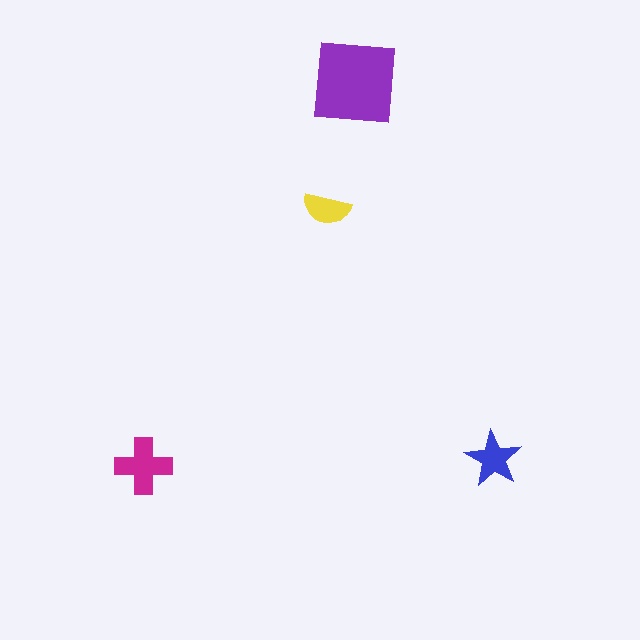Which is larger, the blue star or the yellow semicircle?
The blue star.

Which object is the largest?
The purple square.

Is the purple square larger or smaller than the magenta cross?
Larger.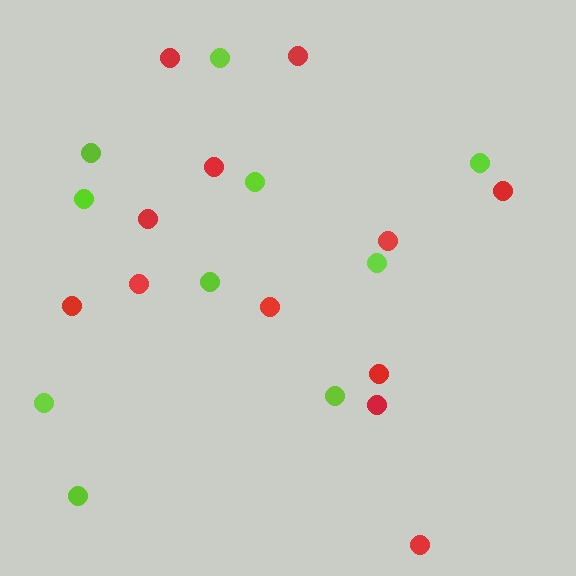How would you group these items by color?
There are 2 groups: one group of lime circles (10) and one group of red circles (12).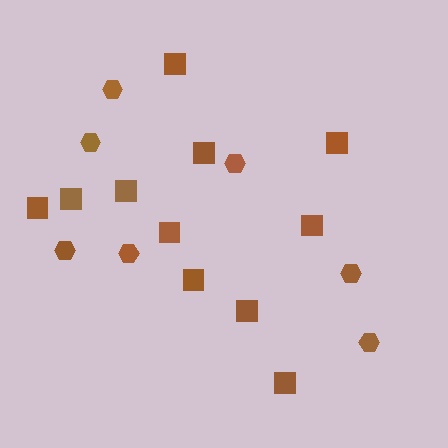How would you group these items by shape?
There are 2 groups: one group of hexagons (7) and one group of squares (11).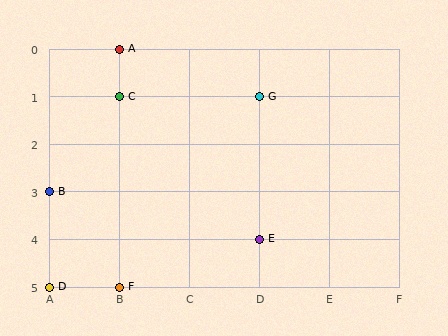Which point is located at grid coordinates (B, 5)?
Point F is at (B, 5).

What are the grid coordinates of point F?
Point F is at grid coordinates (B, 5).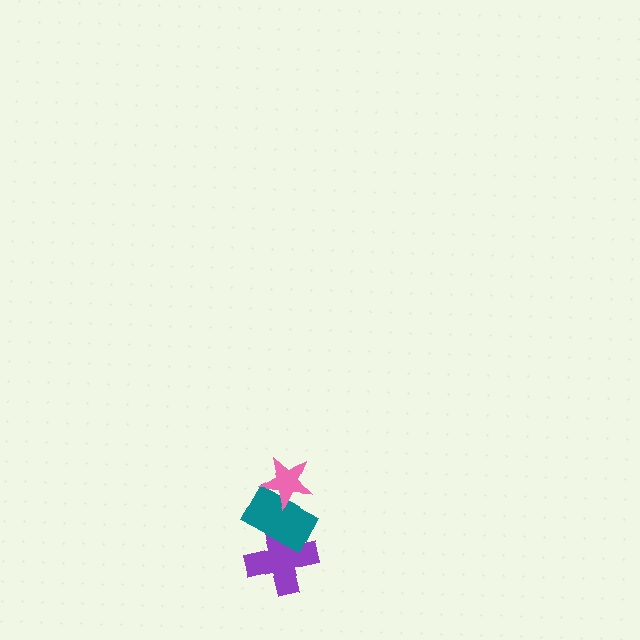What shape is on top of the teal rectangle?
The pink star is on top of the teal rectangle.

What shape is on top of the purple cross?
The teal rectangle is on top of the purple cross.